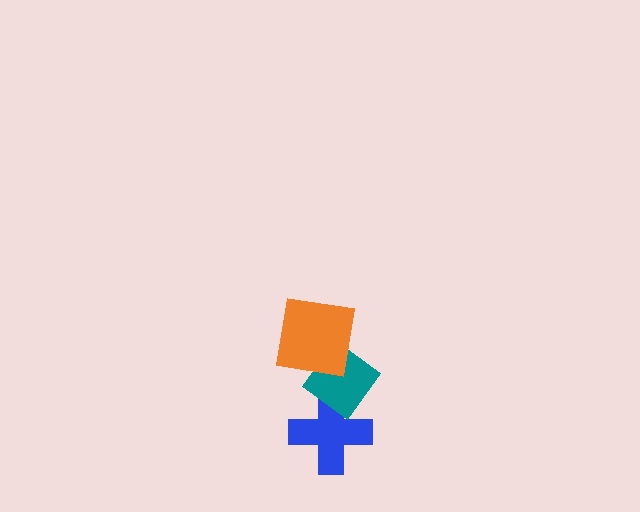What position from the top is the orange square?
The orange square is 1st from the top.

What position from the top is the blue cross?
The blue cross is 3rd from the top.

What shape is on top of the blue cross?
The teal diamond is on top of the blue cross.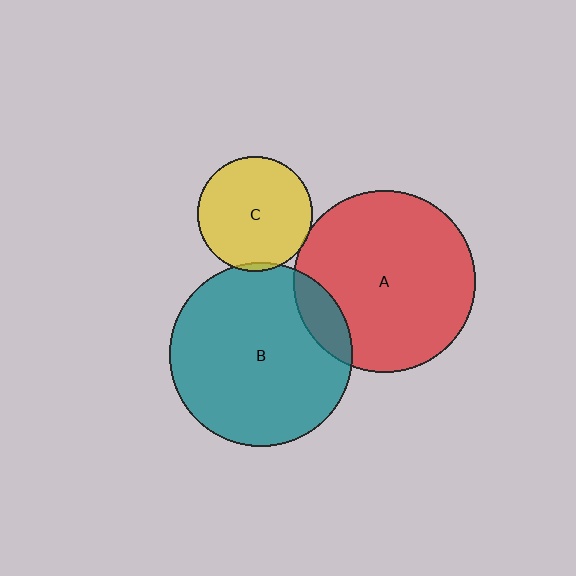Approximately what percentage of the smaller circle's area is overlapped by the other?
Approximately 5%.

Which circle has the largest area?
Circle B (teal).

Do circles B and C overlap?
Yes.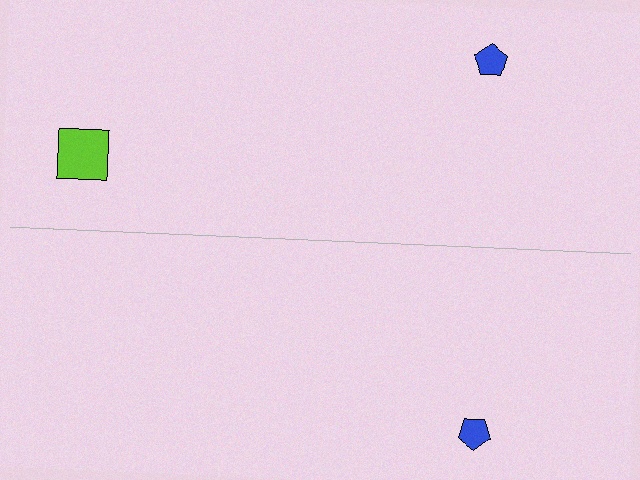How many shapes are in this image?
There are 3 shapes in this image.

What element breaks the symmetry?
A lime square is missing from the bottom side.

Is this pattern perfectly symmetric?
No, the pattern is not perfectly symmetric. A lime square is missing from the bottom side.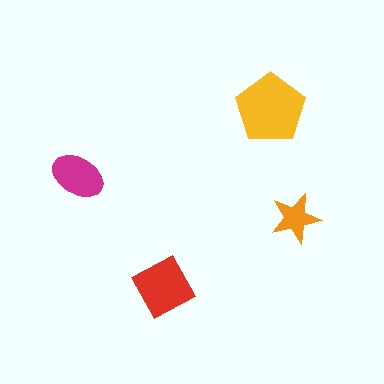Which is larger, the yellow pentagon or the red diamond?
The yellow pentagon.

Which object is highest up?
The yellow pentagon is topmost.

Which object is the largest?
The yellow pentagon.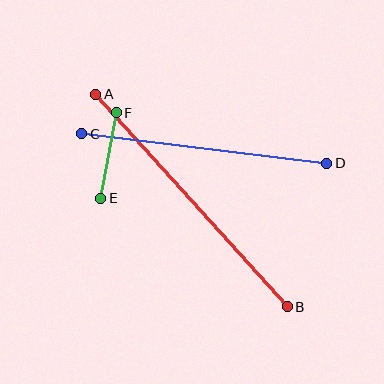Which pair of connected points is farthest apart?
Points A and B are farthest apart.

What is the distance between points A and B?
The distance is approximately 286 pixels.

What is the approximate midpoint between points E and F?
The midpoint is at approximately (109, 155) pixels.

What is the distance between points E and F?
The distance is approximately 87 pixels.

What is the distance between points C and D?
The distance is approximately 247 pixels.